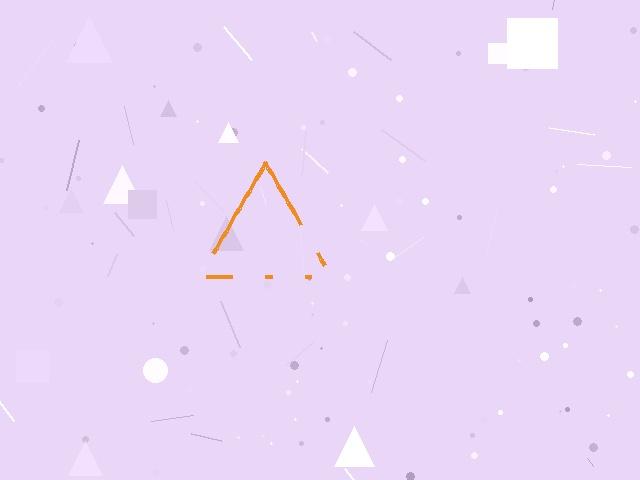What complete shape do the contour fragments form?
The contour fragments form a triangle.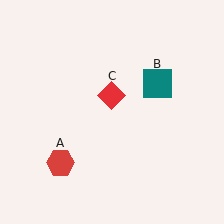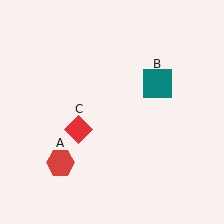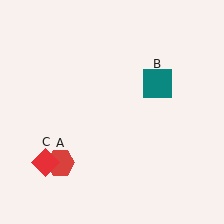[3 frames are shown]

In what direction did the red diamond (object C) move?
The red diamond (object C) moved down and to the left.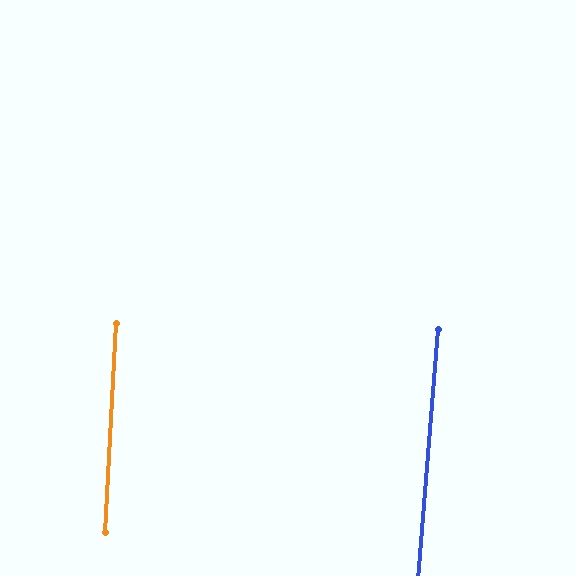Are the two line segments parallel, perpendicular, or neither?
Parallel — their directions differ by only 1.7°.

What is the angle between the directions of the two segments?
Approximately 2 degrees.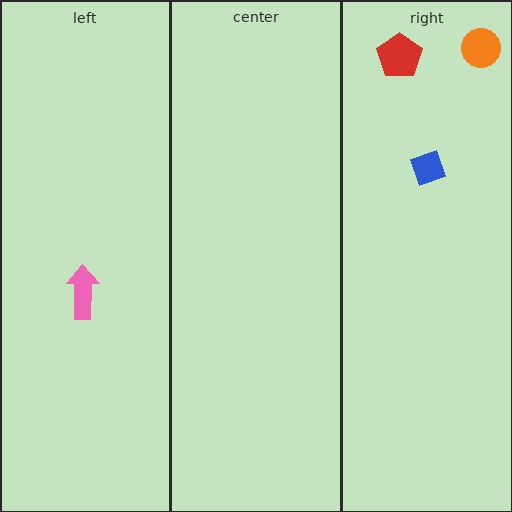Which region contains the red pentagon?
The right region.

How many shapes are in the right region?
3.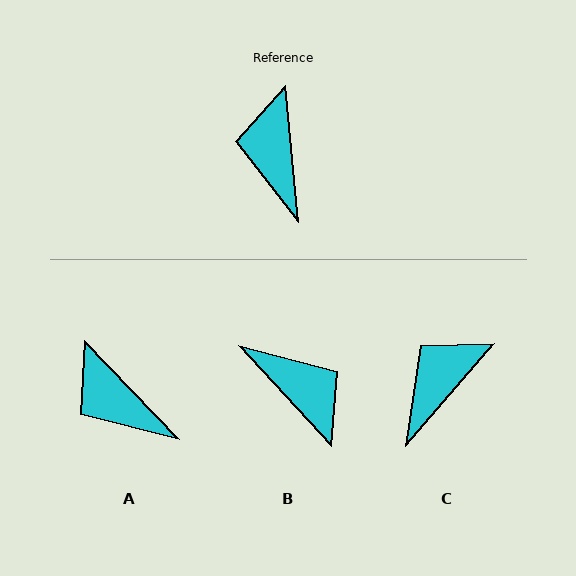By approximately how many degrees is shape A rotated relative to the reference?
Approximately 38 degrees counter-clockwise.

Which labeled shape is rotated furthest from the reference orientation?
B, about 143 degrees away.